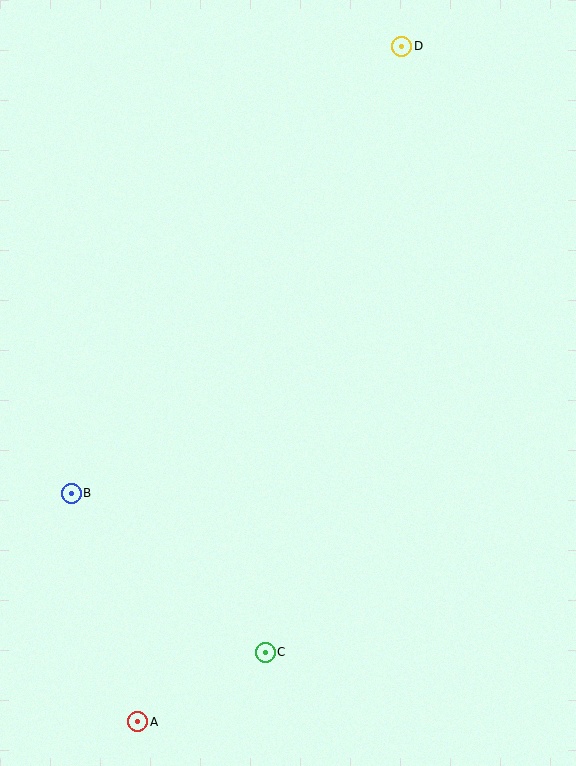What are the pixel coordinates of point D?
Point D is at (402, 46).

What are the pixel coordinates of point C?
Point C is at (265, 652).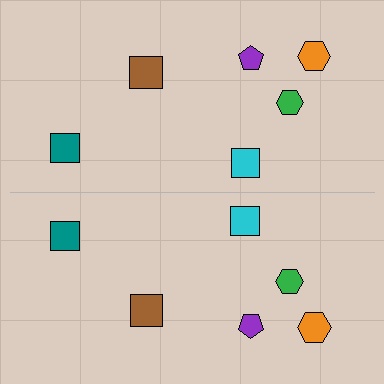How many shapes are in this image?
There are 12 shapes in this image.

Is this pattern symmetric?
Yes, this pattern has bilateral (reflection) symmetry.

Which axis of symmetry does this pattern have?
The pattern has a horizontal axis of symmetry running through the center of the image.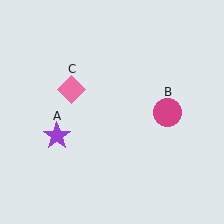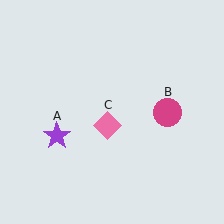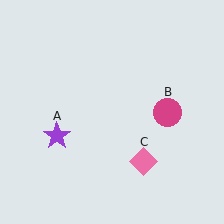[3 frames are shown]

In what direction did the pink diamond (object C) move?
The pink diamond (object C) moved down and to the right.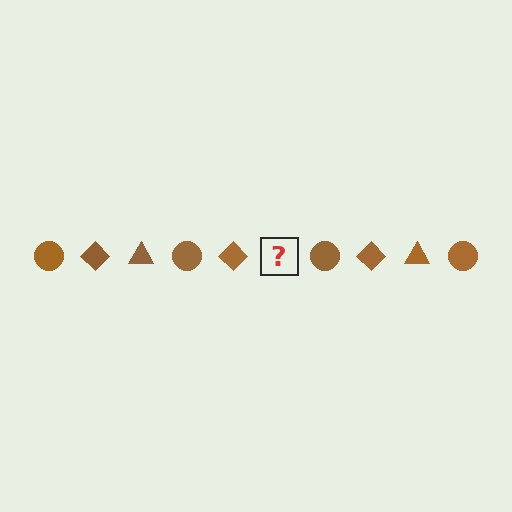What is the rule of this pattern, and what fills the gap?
The rule is that the pattern cycles through circle, diamond, triangle shapes in brown. The gap should be filled with a brown triangle.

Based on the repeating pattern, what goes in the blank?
The blank should be a brown triangle.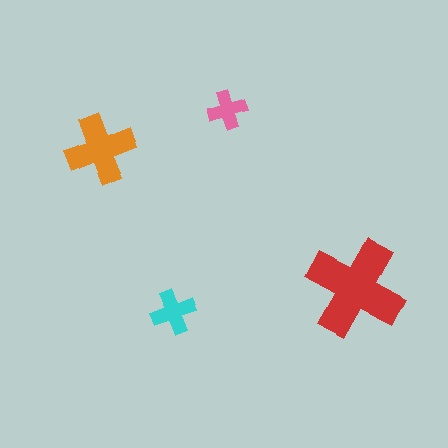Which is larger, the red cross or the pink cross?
The red one.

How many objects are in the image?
There are 4 objects in the image.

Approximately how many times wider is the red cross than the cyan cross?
About 2 times wider.